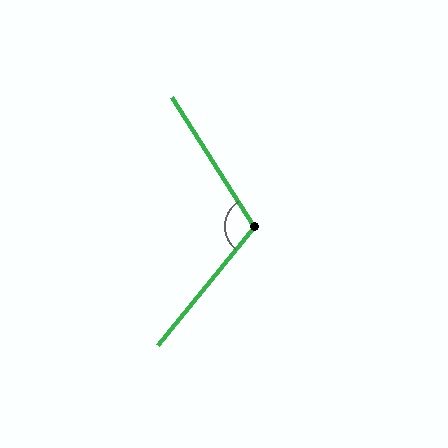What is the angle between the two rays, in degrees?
Approximately 108 degrees.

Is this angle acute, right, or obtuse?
It is obtuse.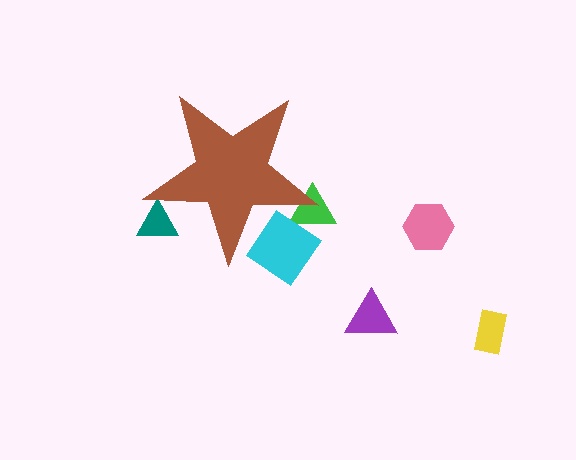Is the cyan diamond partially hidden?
Yes, the cyan diamond is partially hidden behind the brown star.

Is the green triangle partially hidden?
Yes, the green triangle is partially hidden behind the brown star.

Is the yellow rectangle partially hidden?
No, the yellow rectangle is fully visible.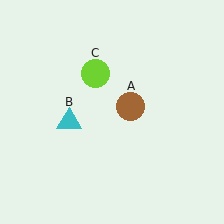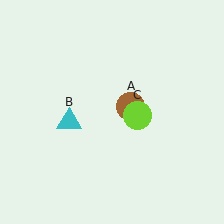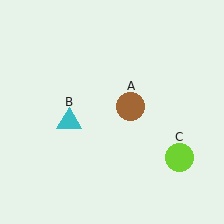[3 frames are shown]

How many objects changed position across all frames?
1 object changed position: lime circle (object C).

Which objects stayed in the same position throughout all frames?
Brown circle (object A) and cyan triangle (object B) remained stationary.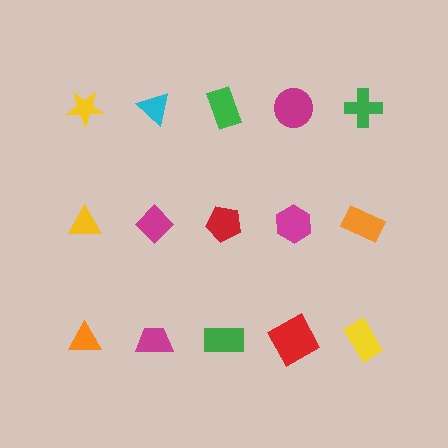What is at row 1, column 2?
A cyan triangle.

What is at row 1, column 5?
A green cross.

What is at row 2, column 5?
An orange rectangle.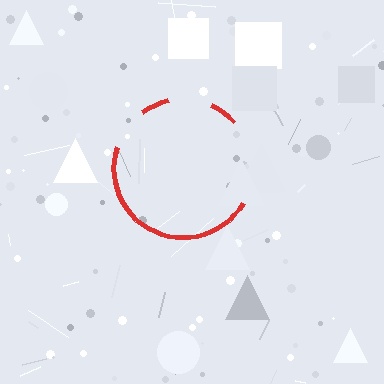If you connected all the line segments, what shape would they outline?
They would outline a circle.